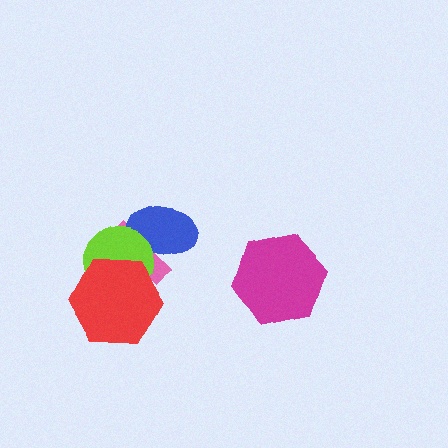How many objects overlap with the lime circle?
3 objects overlap with the lime circle.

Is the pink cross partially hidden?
Yes, it is partially covered by another shape.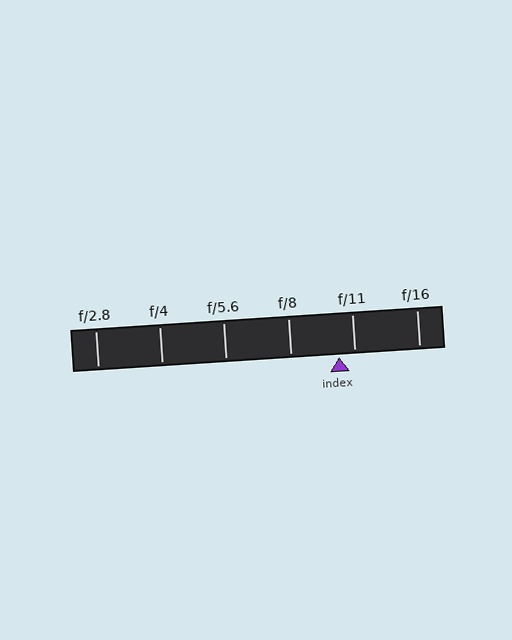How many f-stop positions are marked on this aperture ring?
There are 6 f-stop positions marked.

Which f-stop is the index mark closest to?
The index mark is closest to f/11.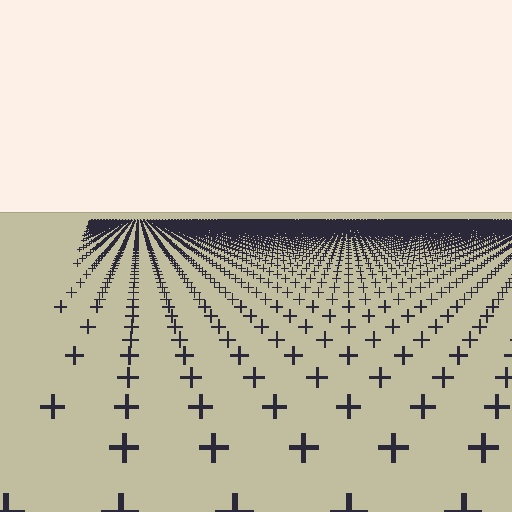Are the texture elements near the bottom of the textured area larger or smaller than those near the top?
Larger. Near the bottom, elements are closer to the viewer and appear at a bigger on-screen size.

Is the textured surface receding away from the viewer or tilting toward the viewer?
The surface is receding away from the viewer. Texture elements get smaller and denser toward the top.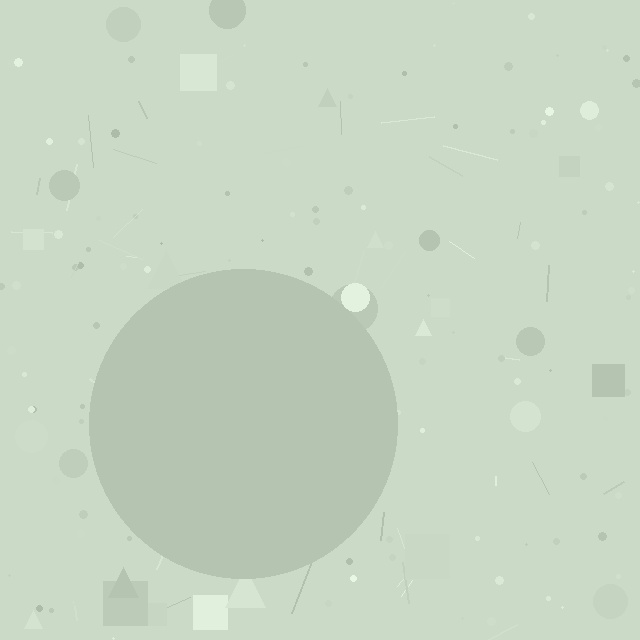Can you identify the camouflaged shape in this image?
The camouflaged shape is a circle.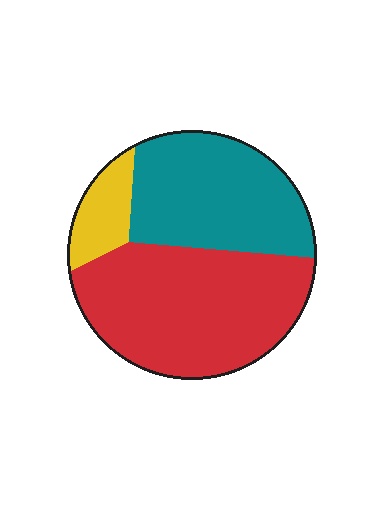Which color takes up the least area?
Yellow, at roughly 10%.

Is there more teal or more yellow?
Teal.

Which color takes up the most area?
Red, at roughly 50%.